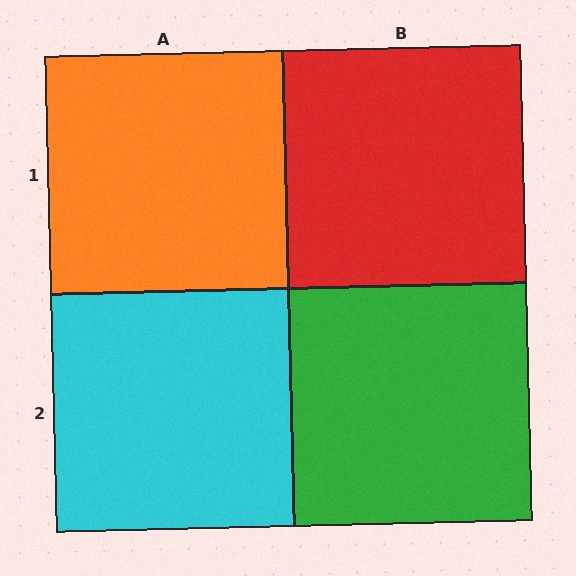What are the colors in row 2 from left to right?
Cyan, green.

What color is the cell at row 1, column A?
Orange.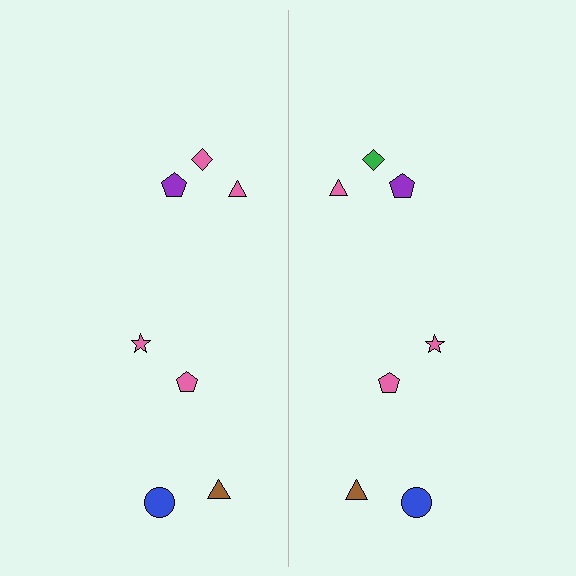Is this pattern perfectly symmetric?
No, the pattern is not perfectly symmetric. The green diamond on the right side breaks the symmetry — its mirror counterpart is pink.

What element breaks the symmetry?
The green diamond on the right side breaks the symmetry — its mirror counterpart is pink.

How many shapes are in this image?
There are 14 shapes in this image.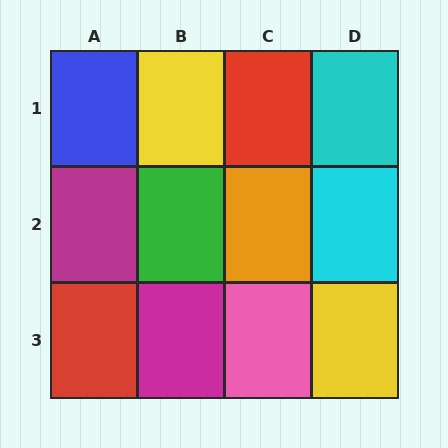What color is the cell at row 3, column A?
Red.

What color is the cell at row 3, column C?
Pink.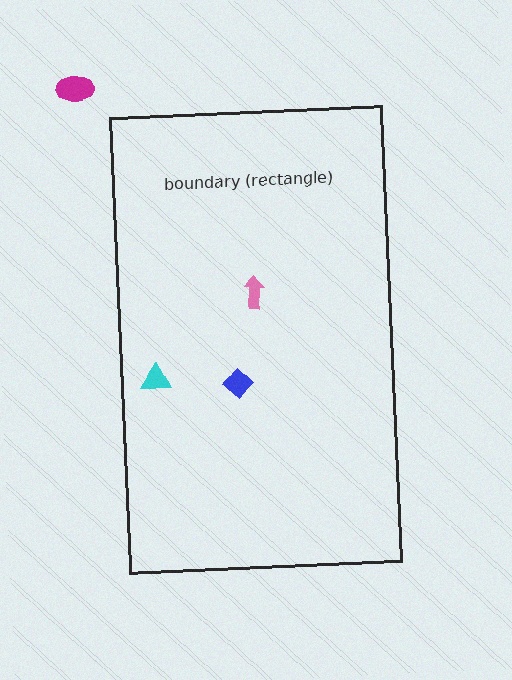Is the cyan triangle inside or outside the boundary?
Inside.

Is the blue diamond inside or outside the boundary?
Inside.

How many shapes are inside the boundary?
3 inside, 1 outside.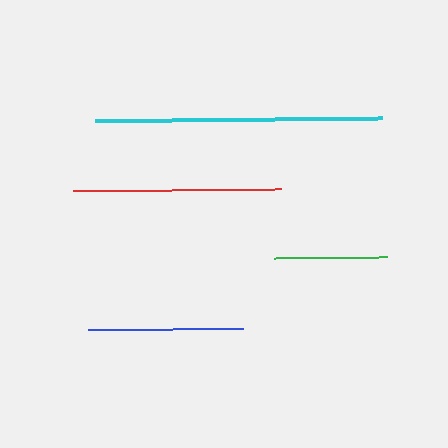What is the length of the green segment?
The green segment is approximately 113 pixels long.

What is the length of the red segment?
The red segment is approximately 207 pixels long.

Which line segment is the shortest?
The green line is the shortest at approximately 113 pixels.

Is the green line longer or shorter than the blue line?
The blue line is longer than the green line.